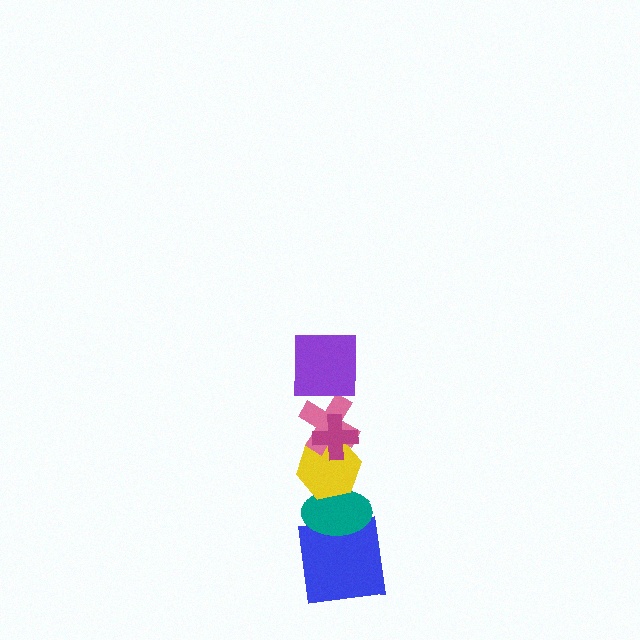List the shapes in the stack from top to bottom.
From top to bottom: the purple square, the magenta cross, the pink cross, the yellow hexagon, the teal ellipse, the blue square.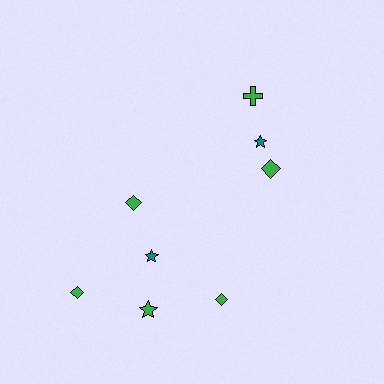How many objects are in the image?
There are 8 objects.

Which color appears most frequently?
Green, with 6 objects.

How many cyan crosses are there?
There are no cyan crosses.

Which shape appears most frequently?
Diamond, with 4 objects.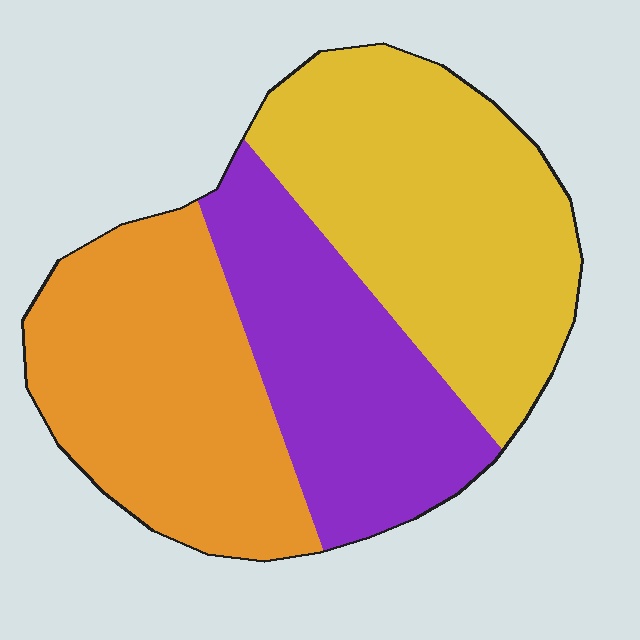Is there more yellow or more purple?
Yellow.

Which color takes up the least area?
Purple, at roughly 30%.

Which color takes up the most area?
Yellow, at roughly 40%.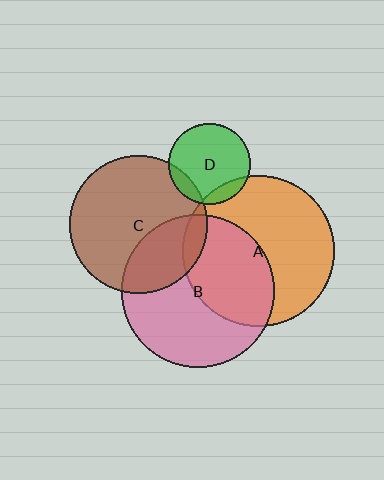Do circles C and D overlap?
Yes.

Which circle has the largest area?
Circle B (pink).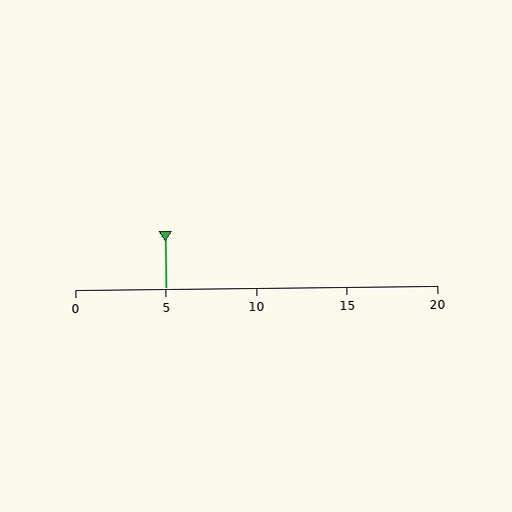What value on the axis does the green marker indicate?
The marker indicates approximately 5.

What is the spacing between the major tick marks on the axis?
The major ticks are spaced 5 apart.